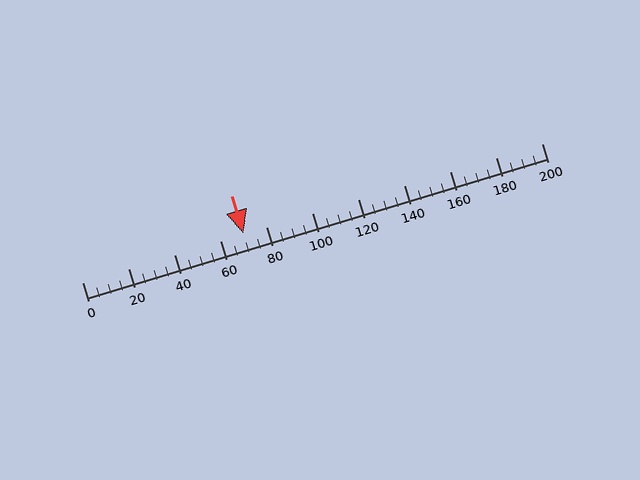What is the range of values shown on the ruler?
The ruler shows values from 0 to 200.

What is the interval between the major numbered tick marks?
The major tick marks are spaced 20 units apart.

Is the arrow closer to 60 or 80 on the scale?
The arrow is closer to 80.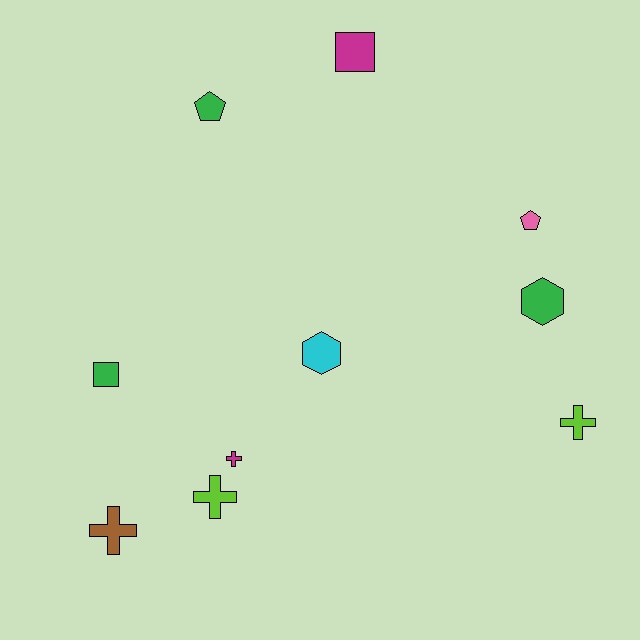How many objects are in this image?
There are 10 objects.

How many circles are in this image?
There are no circles.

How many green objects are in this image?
There are 3 green objects.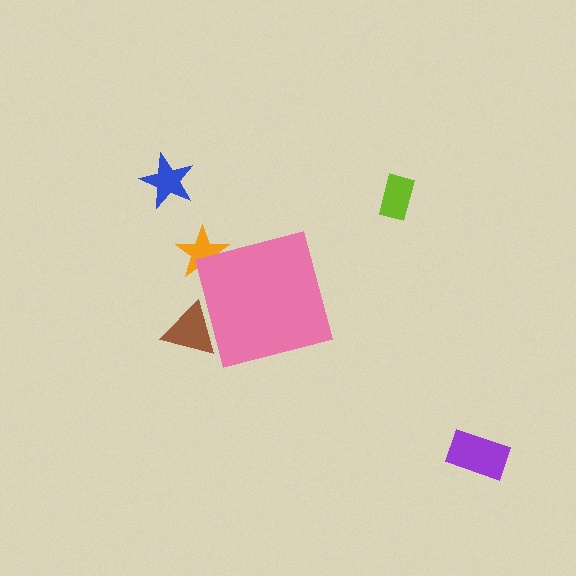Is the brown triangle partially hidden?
Yes, the brown triangle is partially hidden behind the pink square.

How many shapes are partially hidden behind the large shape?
2 shapes are partially hidden.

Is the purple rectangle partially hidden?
No, the purple rectangle is fully visible.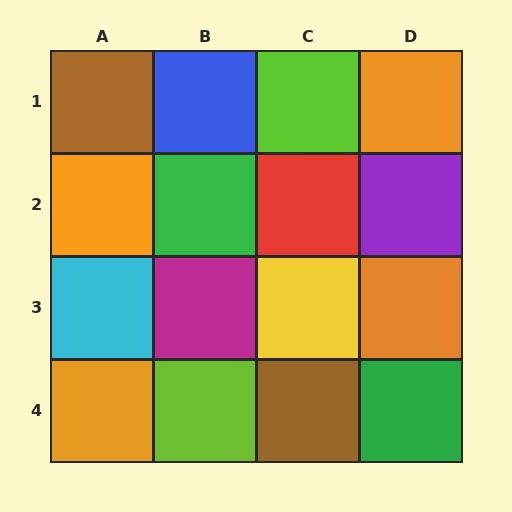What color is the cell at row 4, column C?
Brown.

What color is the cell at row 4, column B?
Lime.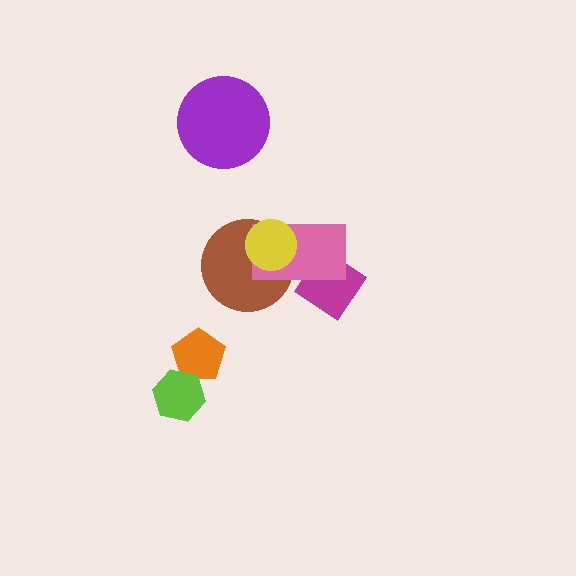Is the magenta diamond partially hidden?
Yes, it is partially covered by another shape.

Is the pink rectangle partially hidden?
Yes, it is partially covered by another shape.